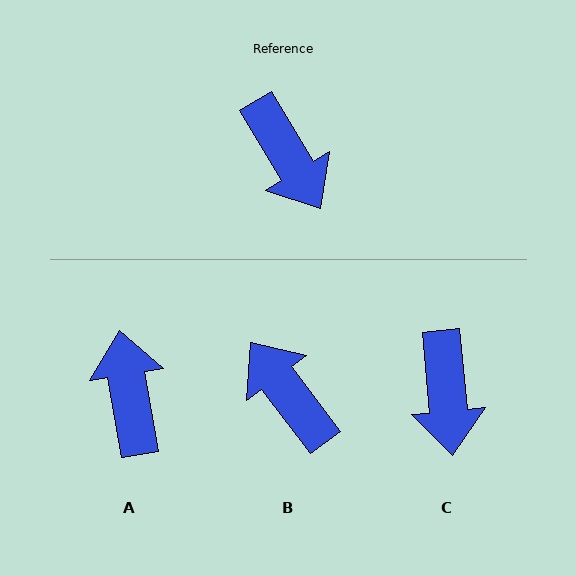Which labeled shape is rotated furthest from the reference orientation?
B, about 174 degrees away.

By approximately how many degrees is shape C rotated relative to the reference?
Approximately 26 degrees clockwise.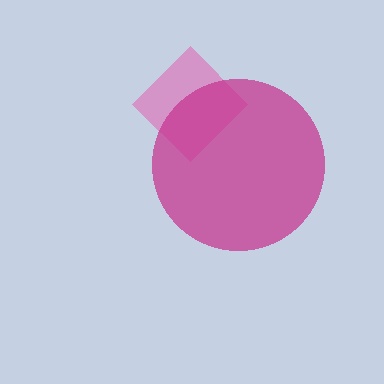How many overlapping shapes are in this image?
There are 2 overlapping shapes in the image.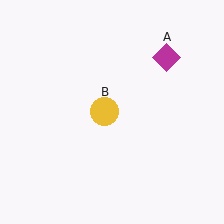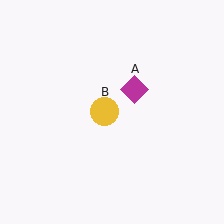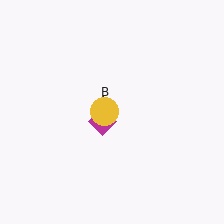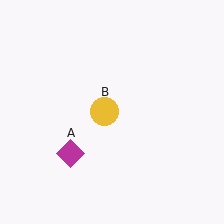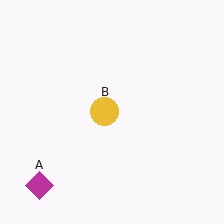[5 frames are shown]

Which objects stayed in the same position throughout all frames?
Yellow circle (object B) remained stationary.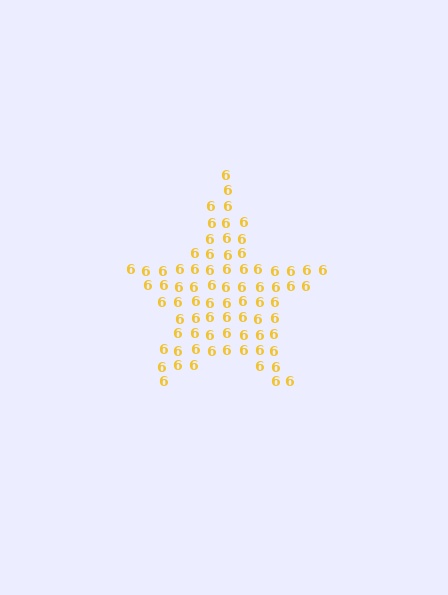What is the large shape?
The large shape is a star.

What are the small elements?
The small elements are digit 6's.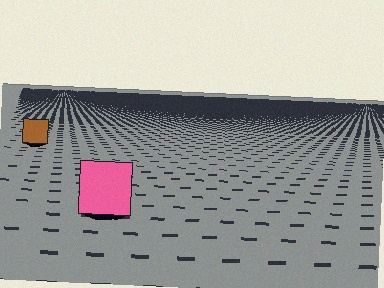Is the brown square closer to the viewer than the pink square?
No. The pink square is closer — you can tell from the texture gradient: the ground texture is coarser near it.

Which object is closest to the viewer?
The pink square is closest. The texture marks near it are larger and more spread out.